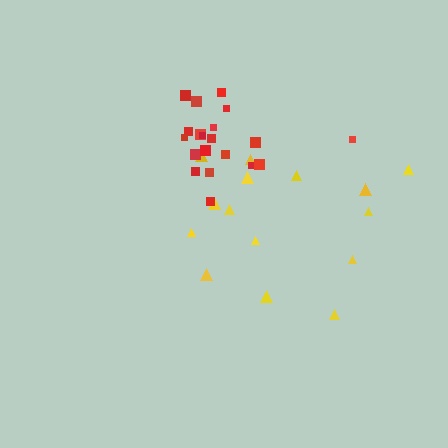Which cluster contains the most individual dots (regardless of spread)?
Red (20).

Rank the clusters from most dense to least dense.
red, yellow.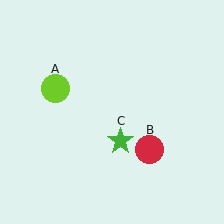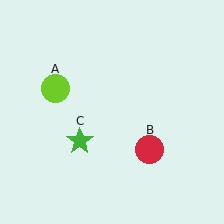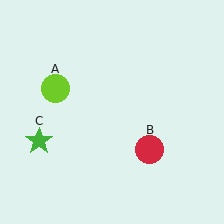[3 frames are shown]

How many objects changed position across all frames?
1 object changed position: green star (object C).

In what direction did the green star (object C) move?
The green star (object C) moved left.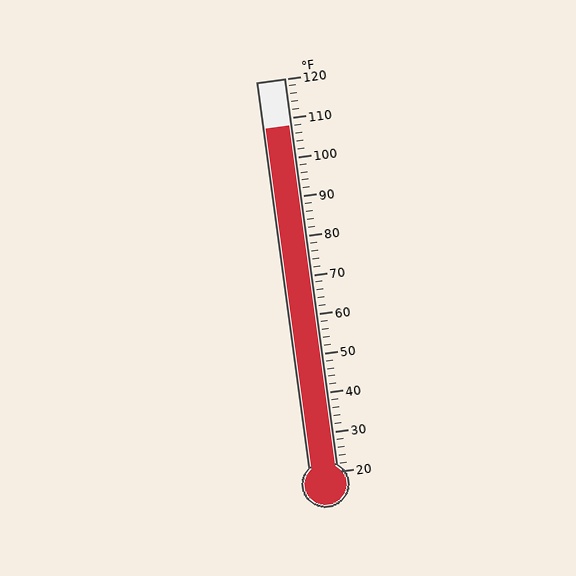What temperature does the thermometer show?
The thermometer shows approximately 108°F.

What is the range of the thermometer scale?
The thermometer scale ranges from 20°F to 120°F.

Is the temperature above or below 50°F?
The temperature is above 50°F.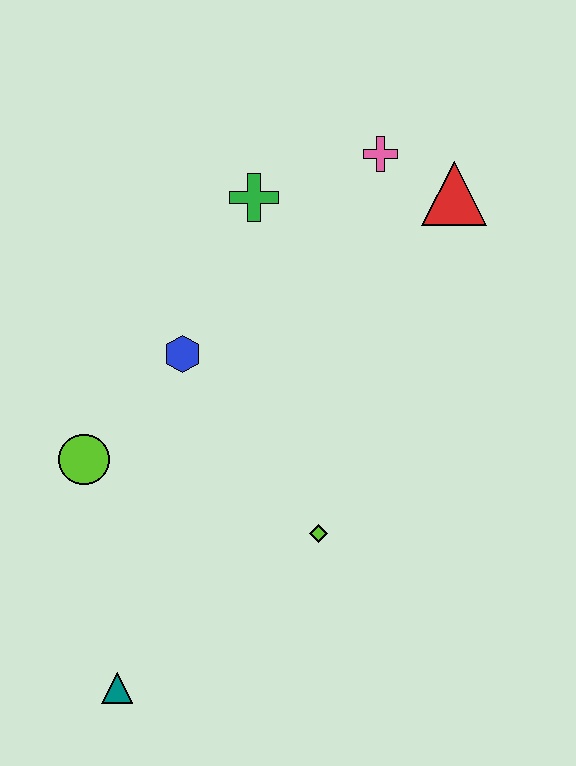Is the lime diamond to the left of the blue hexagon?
No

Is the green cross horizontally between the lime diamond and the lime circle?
Yes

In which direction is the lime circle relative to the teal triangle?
The lime circle is above the teal triangle.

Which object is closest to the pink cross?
The red triangle is closest to the pink cross.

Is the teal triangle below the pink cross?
Yes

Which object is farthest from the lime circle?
The red triangle is farthest from the lime circle.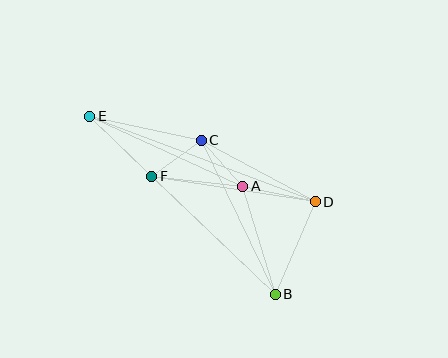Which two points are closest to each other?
Points C and F are closest to each other.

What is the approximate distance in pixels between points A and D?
The distance between A and D is approximately 75 pixels.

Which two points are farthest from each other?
Points B and E are farthest from each other.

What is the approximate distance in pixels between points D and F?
The distance between D and F is approximately 166 pixels.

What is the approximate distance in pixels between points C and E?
The distance between C and E is approximately 114 pixels.